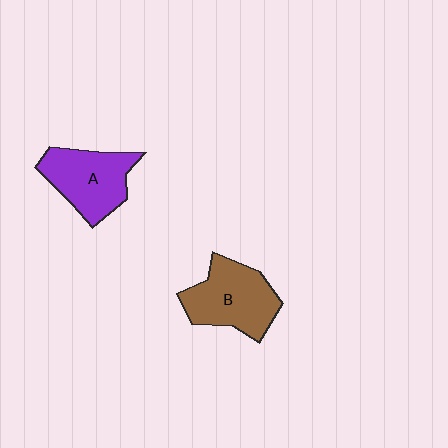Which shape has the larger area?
Shape B (brown).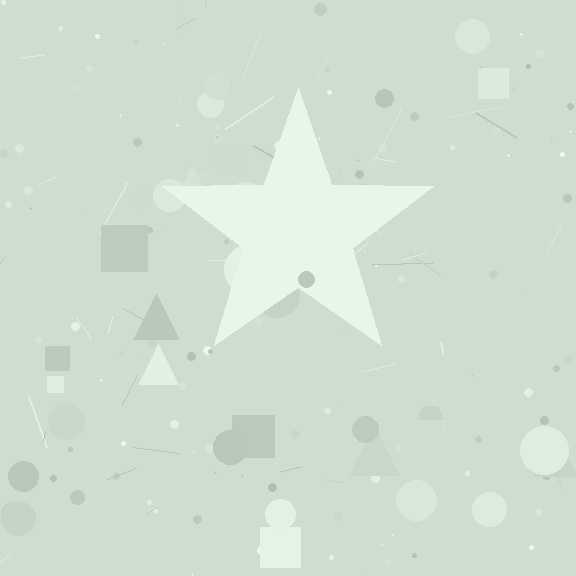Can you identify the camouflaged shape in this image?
The camouflaged shape is a star.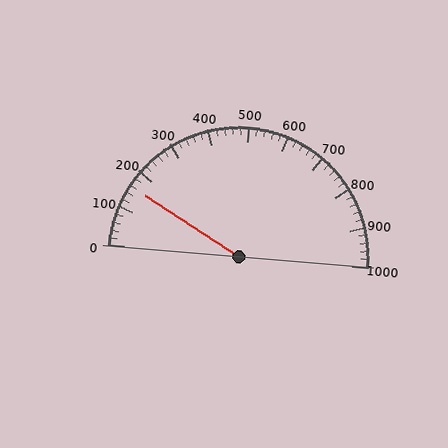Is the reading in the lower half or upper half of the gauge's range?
The reading is in the lower half of the range (0 to 1000).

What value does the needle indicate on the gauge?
The needle indicates approximately 160.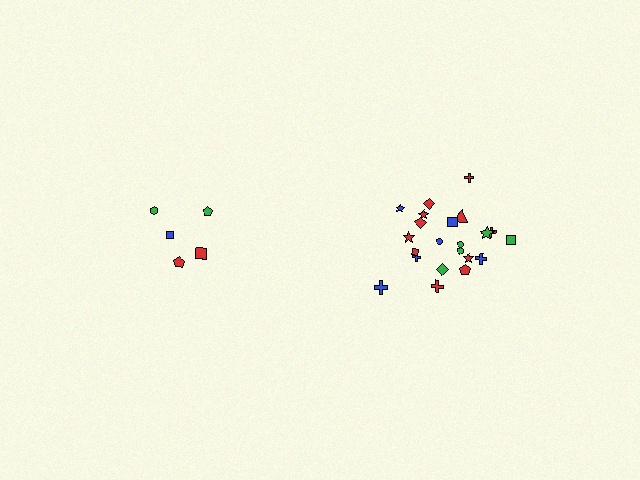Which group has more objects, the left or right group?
The right group.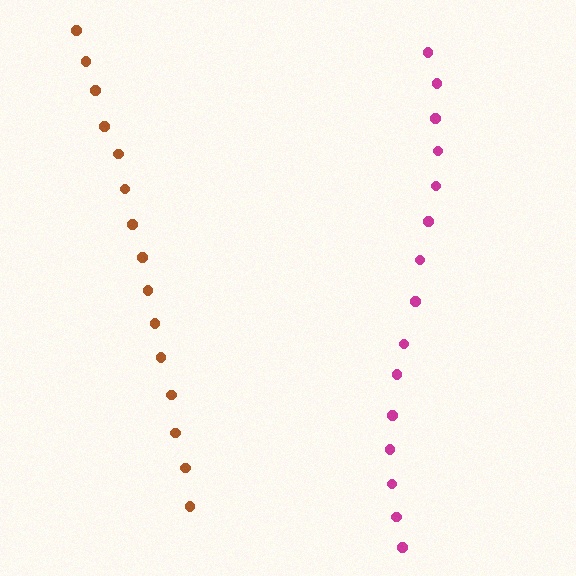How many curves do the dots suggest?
There are 2 distinct paths.